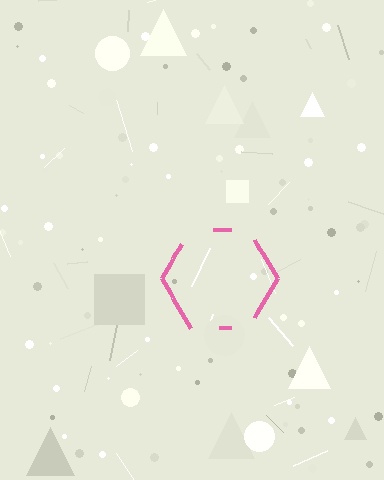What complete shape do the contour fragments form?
The contour fragments form a hexagon.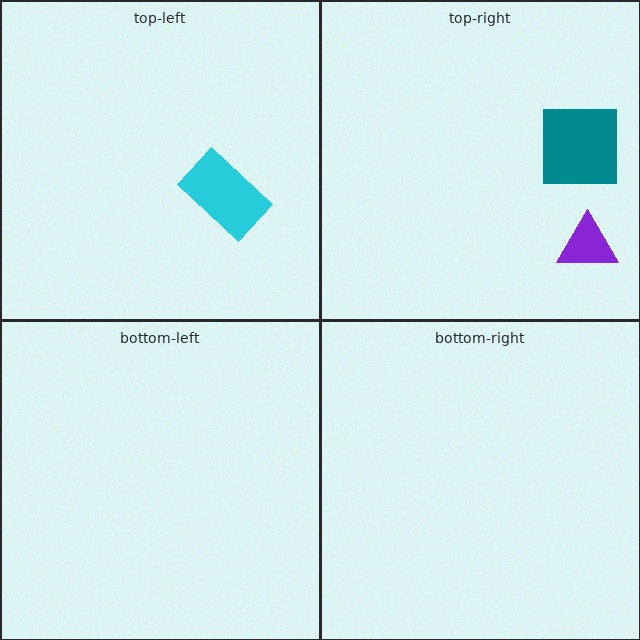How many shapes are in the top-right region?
2.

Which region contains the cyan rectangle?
The top-left region.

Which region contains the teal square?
The top-right region.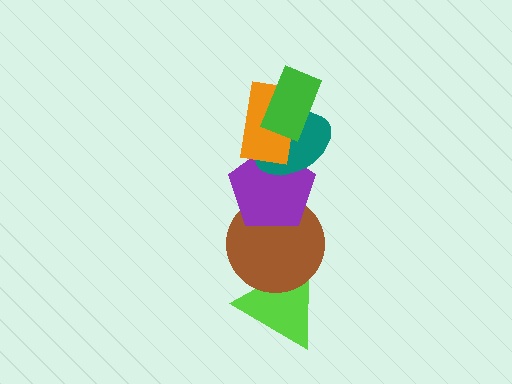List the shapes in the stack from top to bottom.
From top to bottom: the green rectangle, the orange rectangle, the teal ellipse, the purple pentagon, the brown circle, the lime triangle.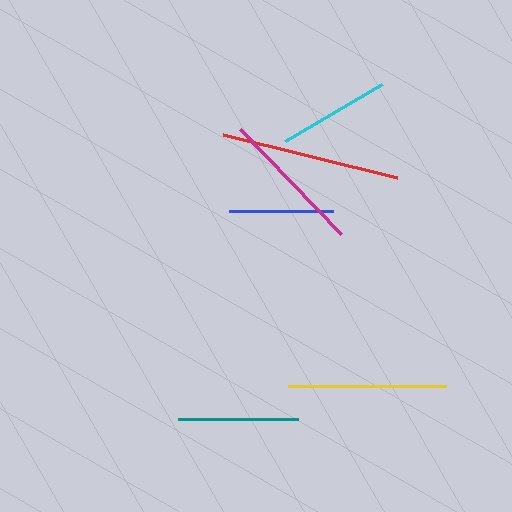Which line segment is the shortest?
The blue line is the shortest at approximately 105 pixels.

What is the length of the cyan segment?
The cyan segment is approximately 113 pixels long.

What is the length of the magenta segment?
The magenta segment is approximately 146 pixels long.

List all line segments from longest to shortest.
From longest to shortest: red, yellow, magenta, teal, cyan, blue.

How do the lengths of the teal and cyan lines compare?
The teal and cyan lines are approximately the same length.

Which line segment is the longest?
The red line is the longest at approximately 179 pixels.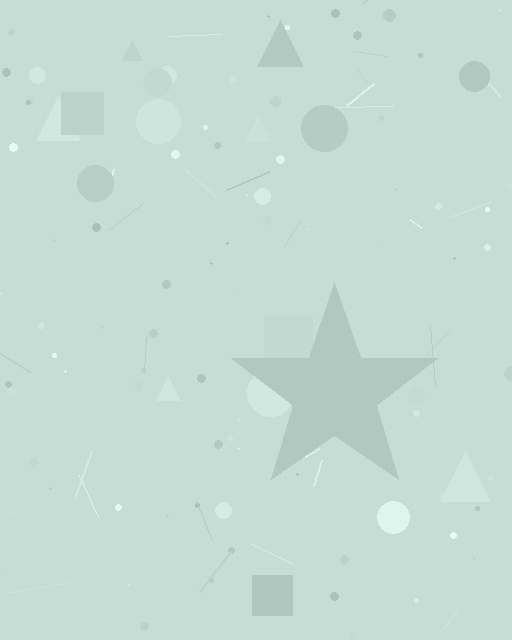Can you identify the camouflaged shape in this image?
The camouflaged shape is a star.